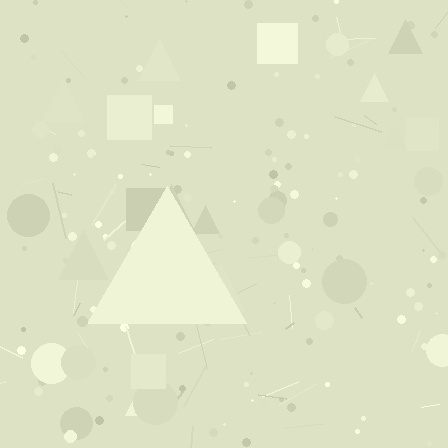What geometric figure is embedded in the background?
A triangle is embedded in the background.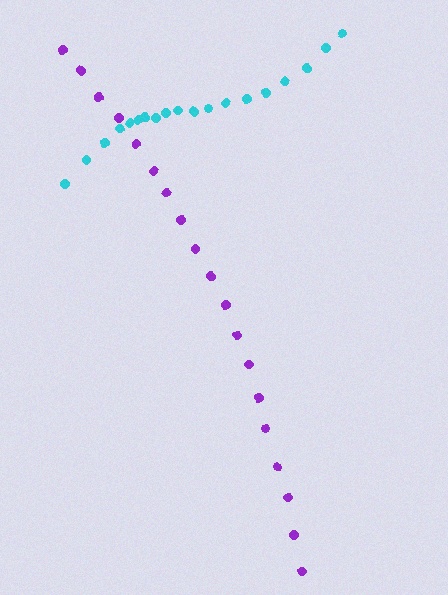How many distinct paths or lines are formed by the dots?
There are 2 distinct paths.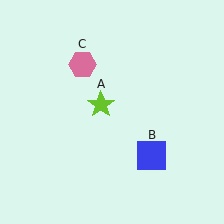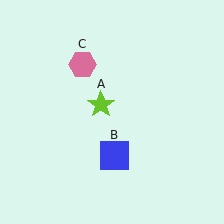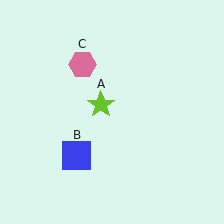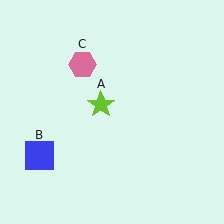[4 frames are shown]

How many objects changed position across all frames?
1 object changed position: blue square (object B).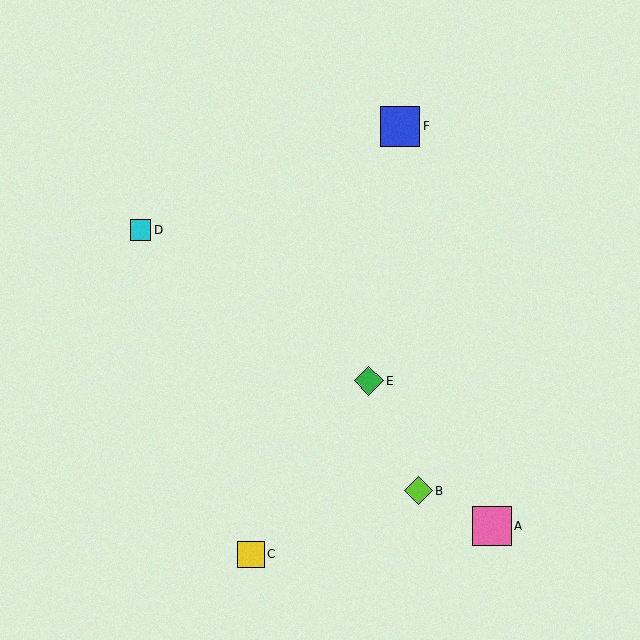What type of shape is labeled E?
Shape E is a green diamond.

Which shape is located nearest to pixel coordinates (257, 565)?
The yellow square (labeled C) at (250, 554) is nearest to that location.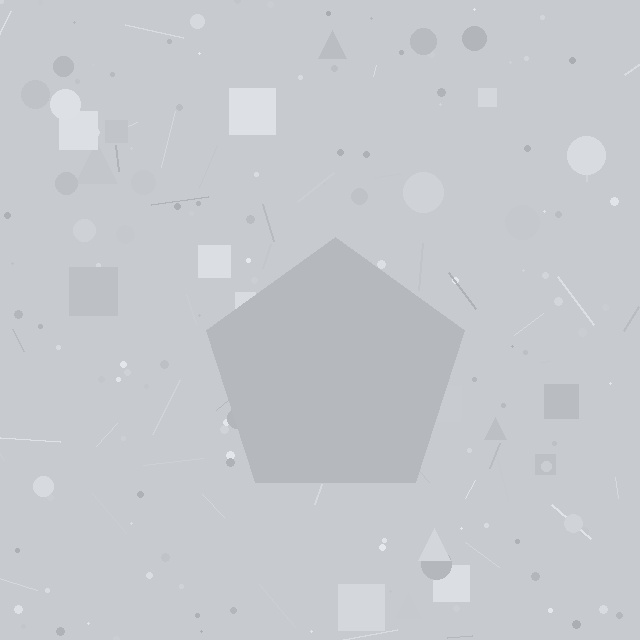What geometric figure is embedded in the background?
A pentagon is embedded in the background.